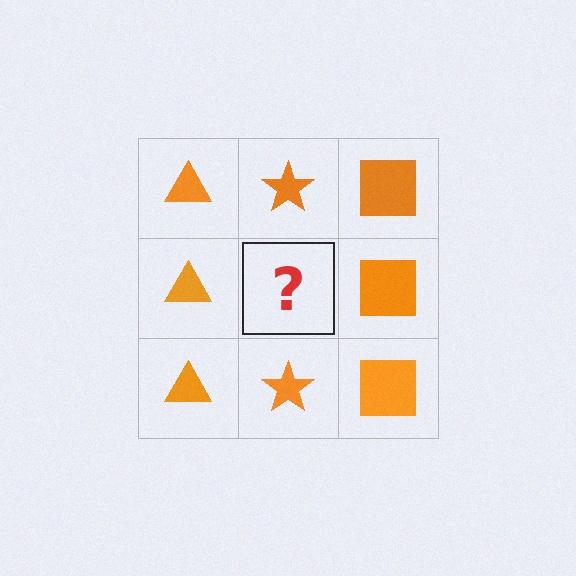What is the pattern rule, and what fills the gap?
The rule is that each column has a consistent shape. The gap should be filled with an orange star.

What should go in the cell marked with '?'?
The missing cell should contain an orange star.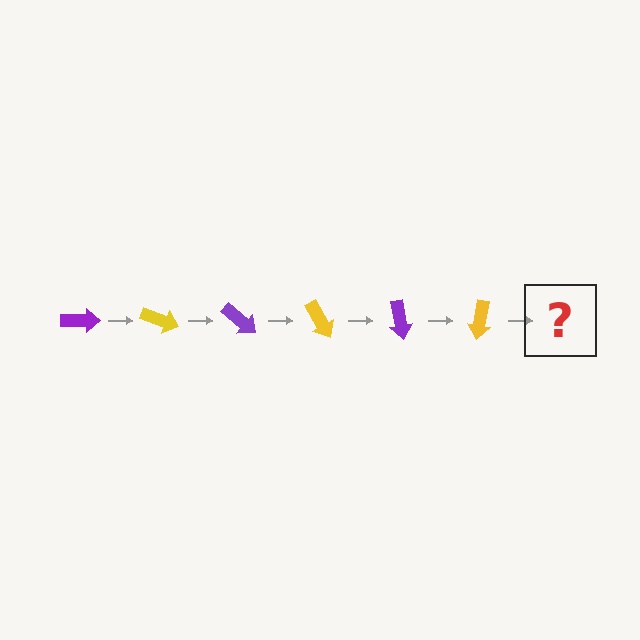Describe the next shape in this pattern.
It should be a purple arrow, rotated 120 degrees from the start.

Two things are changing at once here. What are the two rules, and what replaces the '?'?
The two rules are that it rotates 20 degrees each step and the color cycles through purple and yellow. The '?' should be a purple arrow, rotated 120 degrees from the start.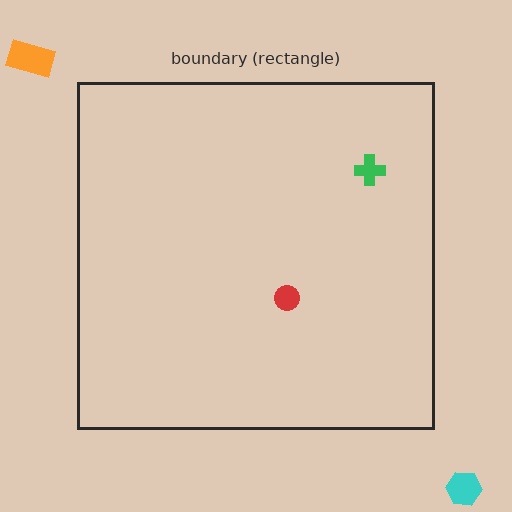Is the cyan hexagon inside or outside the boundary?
Outside.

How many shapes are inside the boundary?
2 inside, 2 outside.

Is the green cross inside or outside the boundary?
Inside.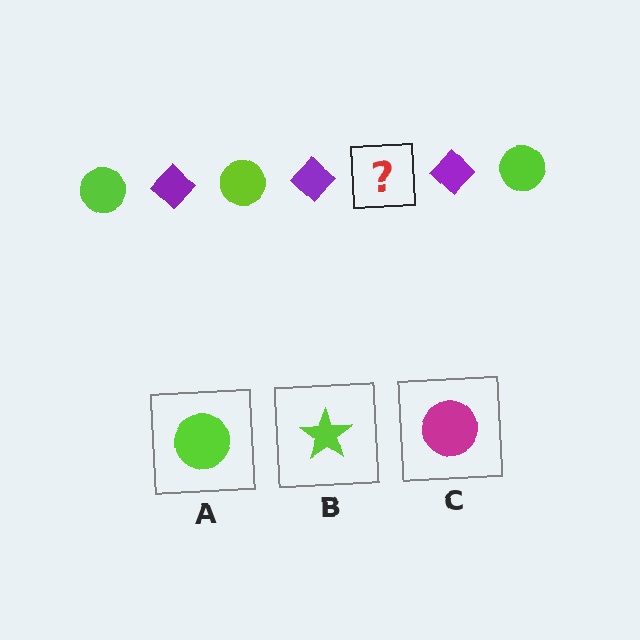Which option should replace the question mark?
Option A.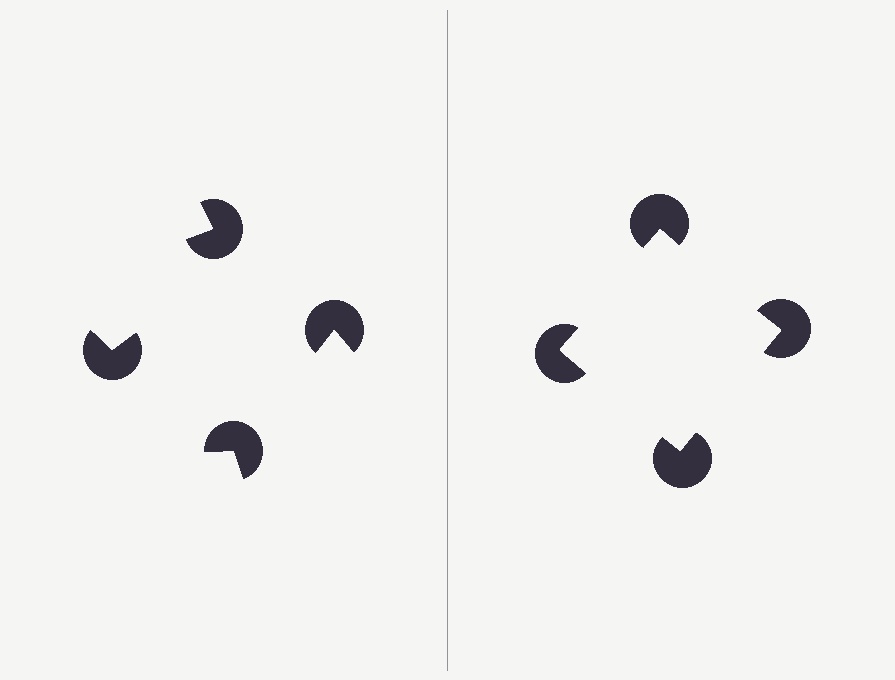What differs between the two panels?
The pac-man discs are positioned identically on both sides; only the wedge orientations differ. On the right they align to a square; on the left they are misaligned.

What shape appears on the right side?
An illusory square.